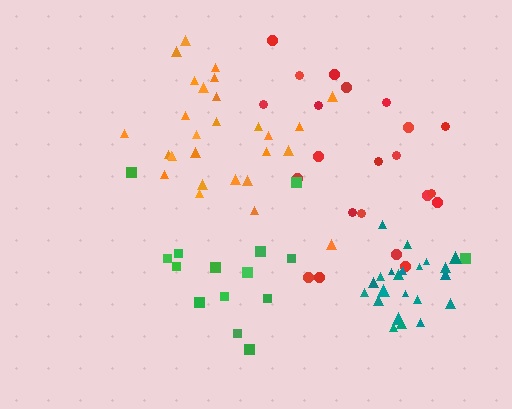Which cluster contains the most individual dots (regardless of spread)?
Orange (28).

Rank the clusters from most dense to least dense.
teal, orange, red, green.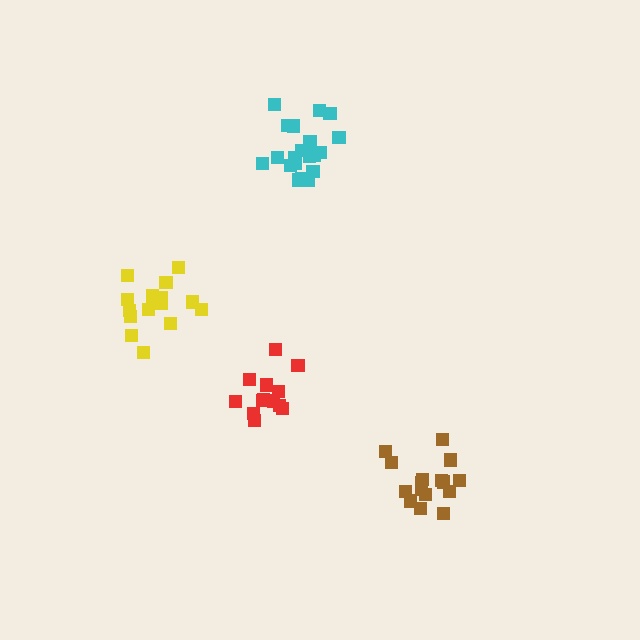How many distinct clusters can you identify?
There are 4 distinct clusters.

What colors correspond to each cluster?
The clusters are colored: cyan, brown, yellow, red.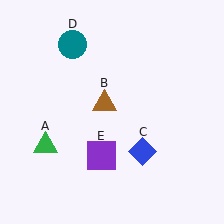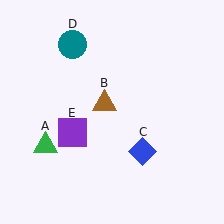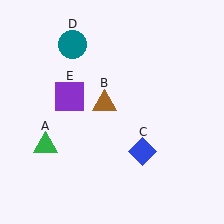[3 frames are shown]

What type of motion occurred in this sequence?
The purple square (object E) rotated clockwise around the center of the scene.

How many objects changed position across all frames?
1 object changed position: purple square (object E).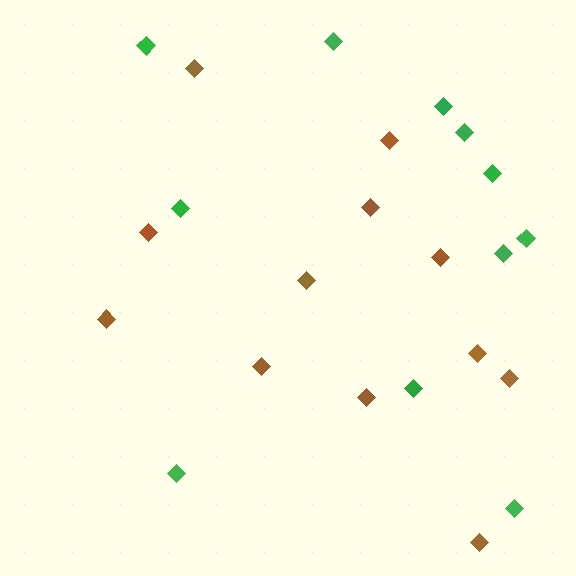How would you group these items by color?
There are 2 groups: one group of brown diamonds (12) and one group of green diamonds (11).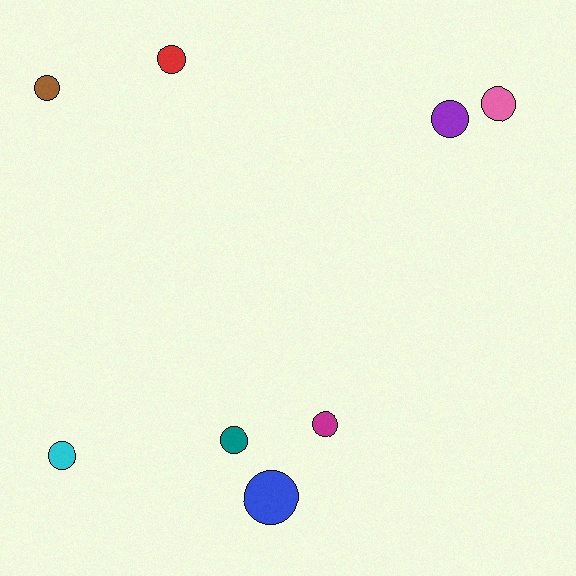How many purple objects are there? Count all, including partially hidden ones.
There is 1 purple object.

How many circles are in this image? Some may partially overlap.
There are 8 circles.